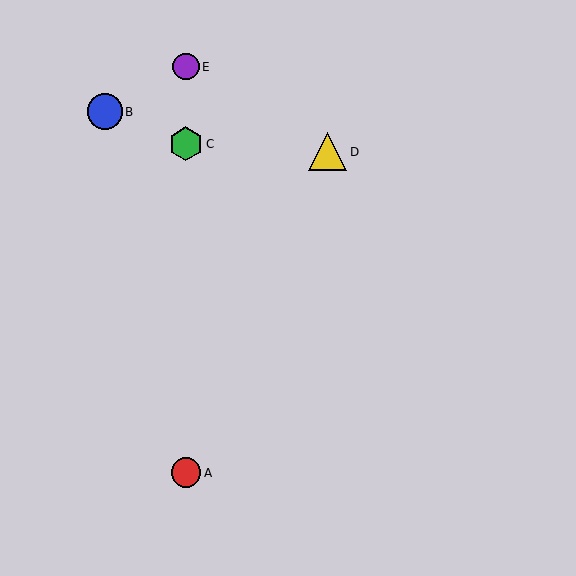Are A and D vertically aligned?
No, A is at x≈186 and D is at x≈328.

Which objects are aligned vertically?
Objects A, C, E are aligned vertically.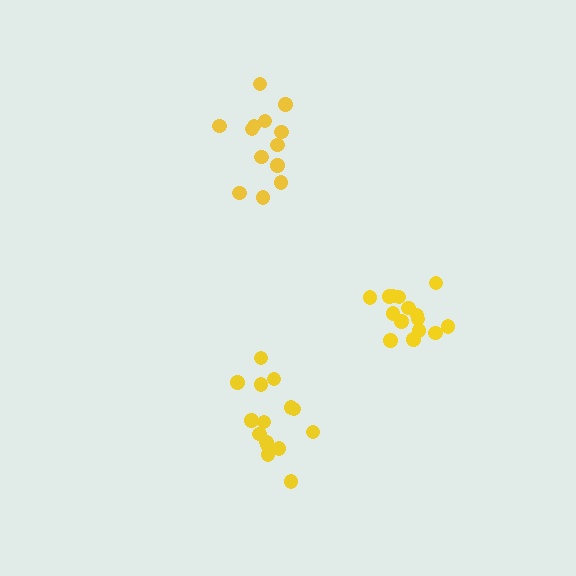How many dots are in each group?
Group 1: 15 dots, Group 2: 13 dots, Group 3: 16 dots (44 total).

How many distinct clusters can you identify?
There are 3 distinct clusters.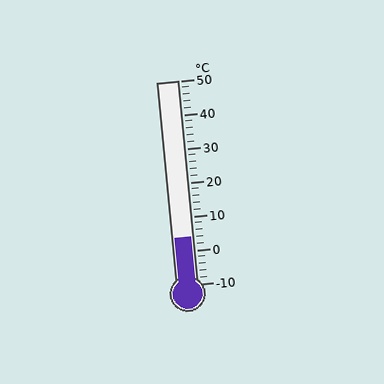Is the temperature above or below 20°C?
The temperature is below 20°C.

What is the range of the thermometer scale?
The thermometer scale ranges from -10°C to 50°C.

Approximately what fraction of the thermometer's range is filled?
The thermometer is filled to approximately 25% of its range.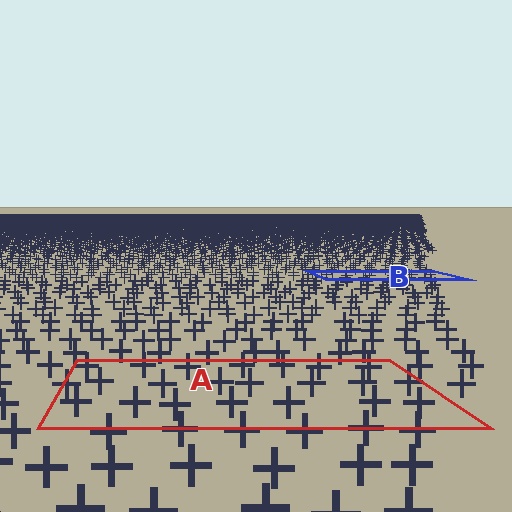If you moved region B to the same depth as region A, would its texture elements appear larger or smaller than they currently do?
They would appear larger. At a closer depth, the same texture elements are projected at a bigger on-screen size.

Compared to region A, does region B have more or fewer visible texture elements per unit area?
Region B has more texture elements per unit area — they are packed more densely because it is farther away.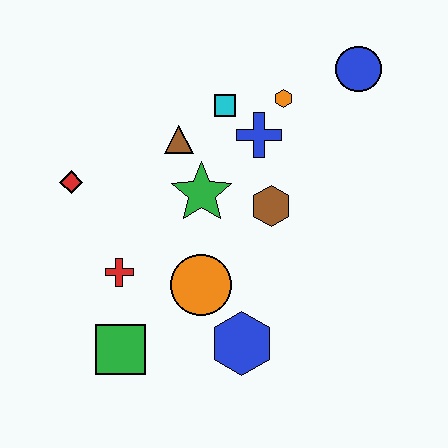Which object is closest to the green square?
The red cross is closest to the green square.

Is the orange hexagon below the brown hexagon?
No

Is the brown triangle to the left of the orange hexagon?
Yes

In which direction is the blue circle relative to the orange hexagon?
The blue circle is to the right of the orange hexagon.